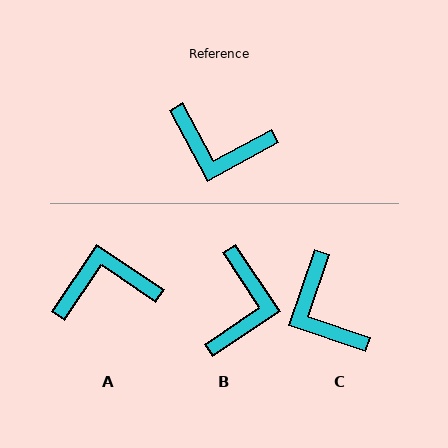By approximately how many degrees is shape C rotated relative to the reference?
Approximately 47 degrees clockwise.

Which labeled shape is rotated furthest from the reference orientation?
A, about 152 degrees away.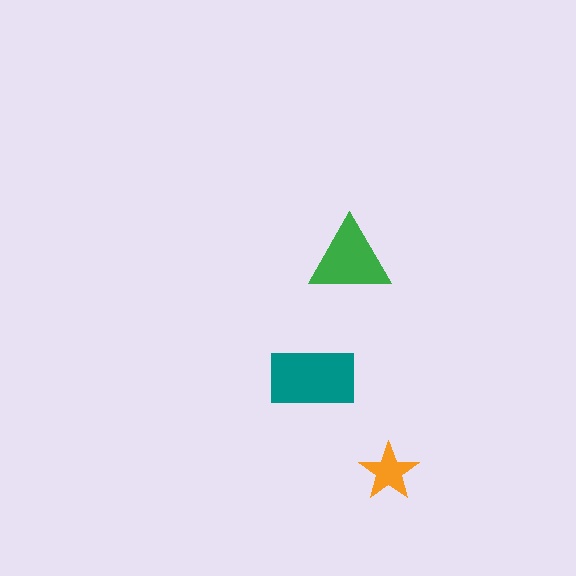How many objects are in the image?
There are 3 objects in the image.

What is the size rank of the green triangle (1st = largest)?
2nd.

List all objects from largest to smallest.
The teal rectangle, the green triangle, the orange star.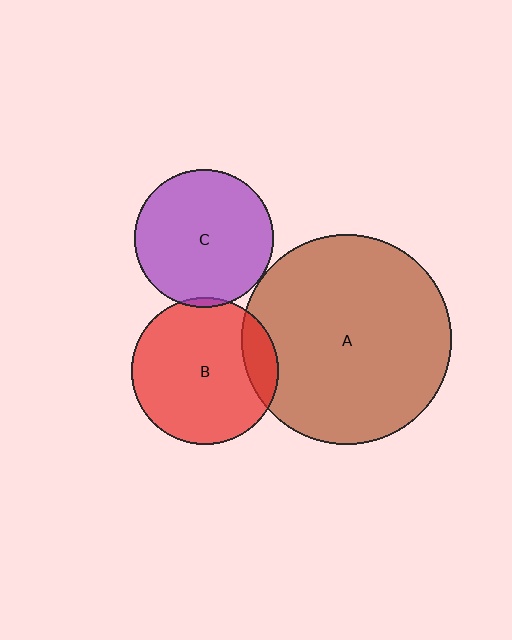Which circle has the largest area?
Circle A (brown).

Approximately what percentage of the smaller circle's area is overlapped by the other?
Approximately 15%.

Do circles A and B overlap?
Yes.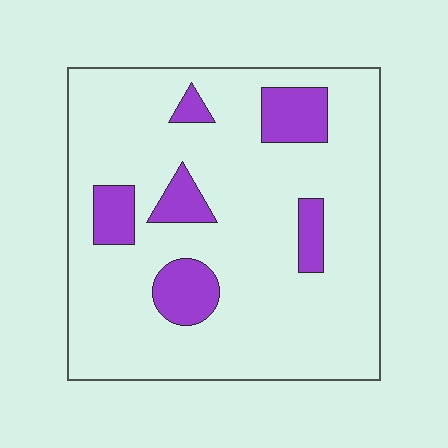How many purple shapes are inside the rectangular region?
6.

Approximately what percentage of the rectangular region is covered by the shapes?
Approximately 15%.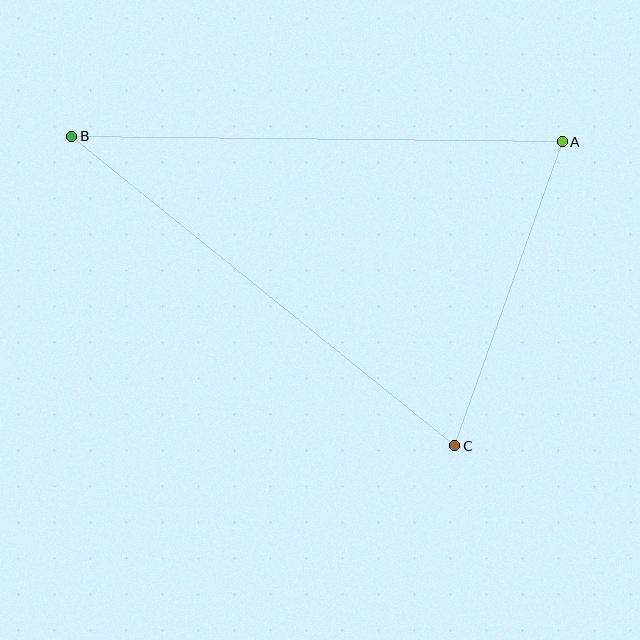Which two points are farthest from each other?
Points B and C are farthest from each other.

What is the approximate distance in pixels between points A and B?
The distance between A and B is approximately 491 pixels.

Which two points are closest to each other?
Points A and C are closest to each other.